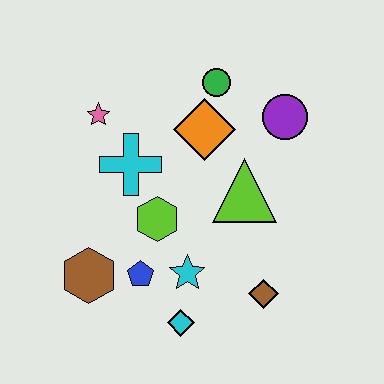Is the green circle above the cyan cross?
Yes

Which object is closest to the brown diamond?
The cyan star is closest to the brown diamond.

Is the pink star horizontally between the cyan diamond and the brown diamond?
No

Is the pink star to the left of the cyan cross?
Yes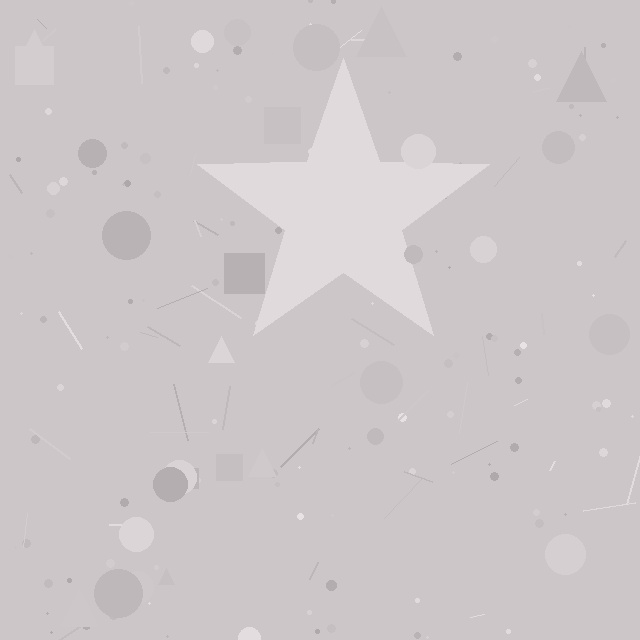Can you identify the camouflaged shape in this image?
The camouflaged shape is a star.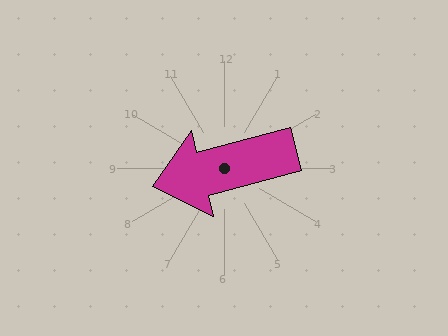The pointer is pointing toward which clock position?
Roughly 9 o'clock.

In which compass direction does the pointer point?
West.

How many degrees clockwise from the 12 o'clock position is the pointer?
Approximately 255 degrees.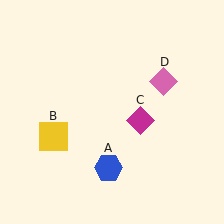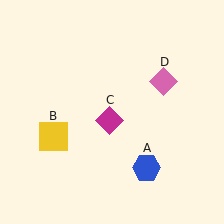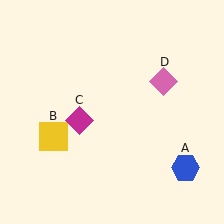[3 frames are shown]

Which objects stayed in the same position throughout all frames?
Yellow square (object B) and pink diamond (object D) remained stationary.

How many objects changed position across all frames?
2 objects changed position: blue hexagon (object A), magenta diamond (object C).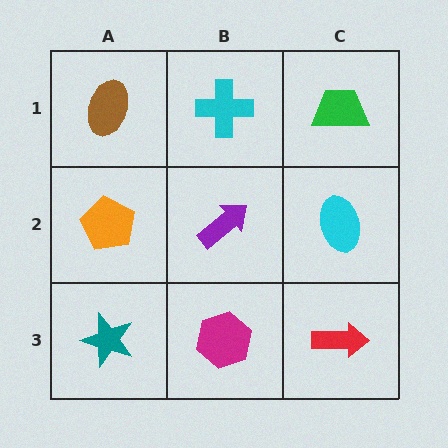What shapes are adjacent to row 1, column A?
An orange pentagon (row 2, column A), a cyan cross (row 1, column B).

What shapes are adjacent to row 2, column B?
A cyan cross (row 1, column B), a magenta hexagon (row 3, column B), an orange pentagon (row 2, column A), a cyan ellipse (row 2, column C).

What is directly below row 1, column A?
An orange pentagon.